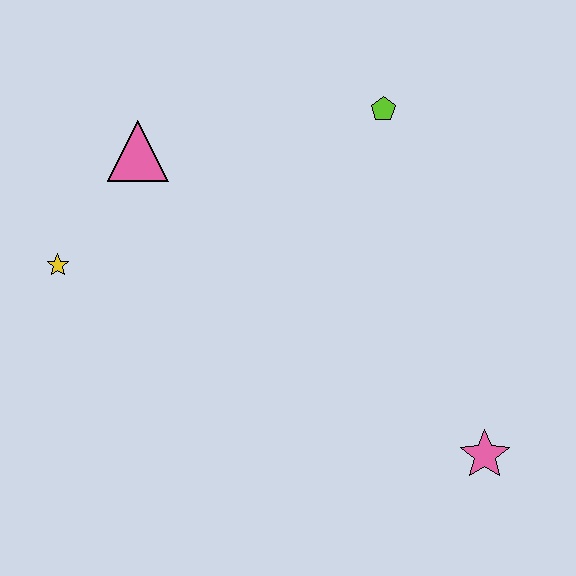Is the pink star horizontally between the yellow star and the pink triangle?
No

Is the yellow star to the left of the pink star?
Yes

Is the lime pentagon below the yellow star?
No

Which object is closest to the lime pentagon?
The pink triangle is closest to the lime pentagon.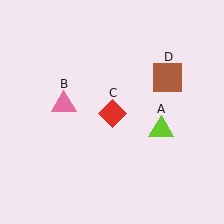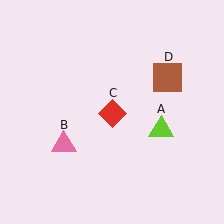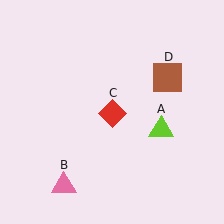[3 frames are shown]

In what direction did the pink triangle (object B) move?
The pink triangle (object B) moved down.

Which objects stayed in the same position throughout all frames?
Lime triangle (object A) and red diamond (object C) and brown square (object D) remained stationary.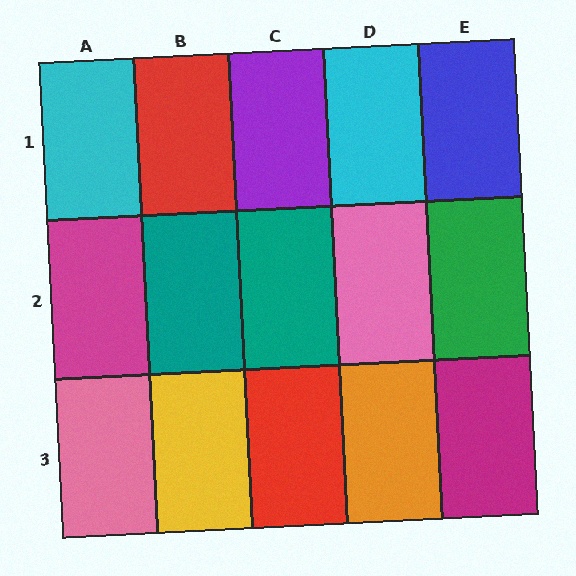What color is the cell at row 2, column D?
Pink.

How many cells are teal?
2 cells are teal.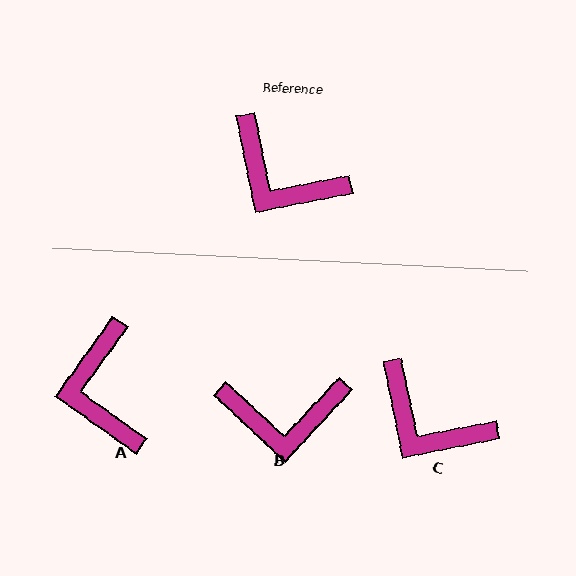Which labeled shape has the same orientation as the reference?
C.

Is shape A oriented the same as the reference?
No, it is off by about 47 degrees.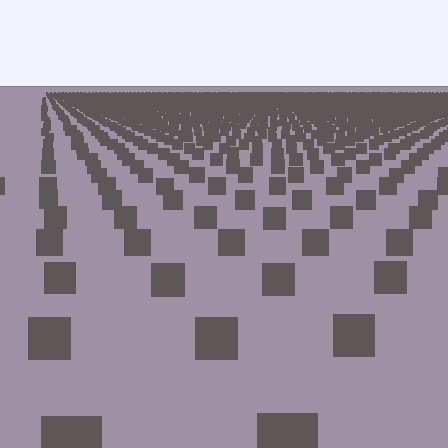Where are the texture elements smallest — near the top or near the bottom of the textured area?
Near the top.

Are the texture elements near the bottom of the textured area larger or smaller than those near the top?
Larger. Near the bottom, elements are closer to the viewer and appear at a bigger on-screen size.